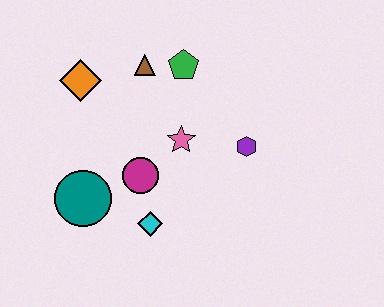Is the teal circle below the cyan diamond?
No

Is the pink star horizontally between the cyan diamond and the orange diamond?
No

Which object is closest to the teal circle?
The magenta circle is closest to the teal circle.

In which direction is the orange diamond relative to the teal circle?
The orange diamond is above the teal circle.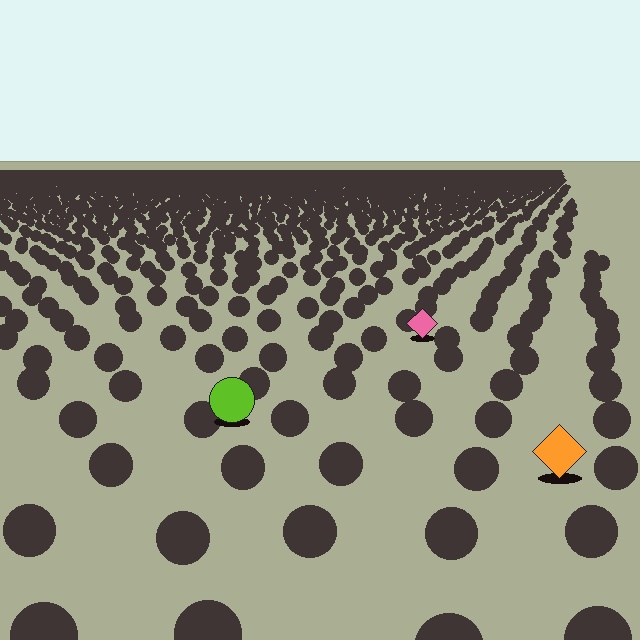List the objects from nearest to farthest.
From nearest to farthest: the orange diamond, the lime circle, the pink diamond.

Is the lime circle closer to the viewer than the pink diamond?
Yes. The lime circle is closer — you can tell from the texture gradient: the ground texture is coarser near it.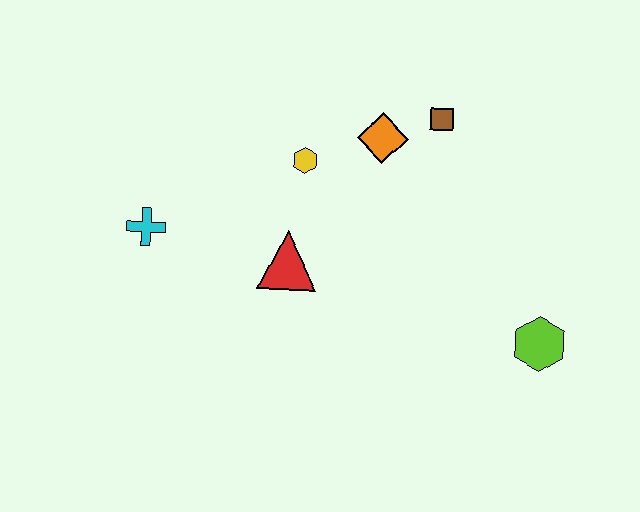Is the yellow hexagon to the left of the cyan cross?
No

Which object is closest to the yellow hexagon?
The orange diamond is closest to the yellow hexagon.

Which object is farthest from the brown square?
The cyan cross is farthest from the brown square.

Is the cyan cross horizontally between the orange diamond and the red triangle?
No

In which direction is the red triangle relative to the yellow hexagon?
The red triangle is below the yellow hexagon.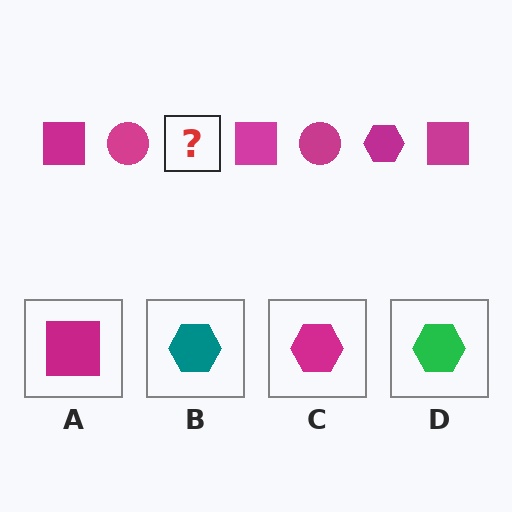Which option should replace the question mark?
Option C.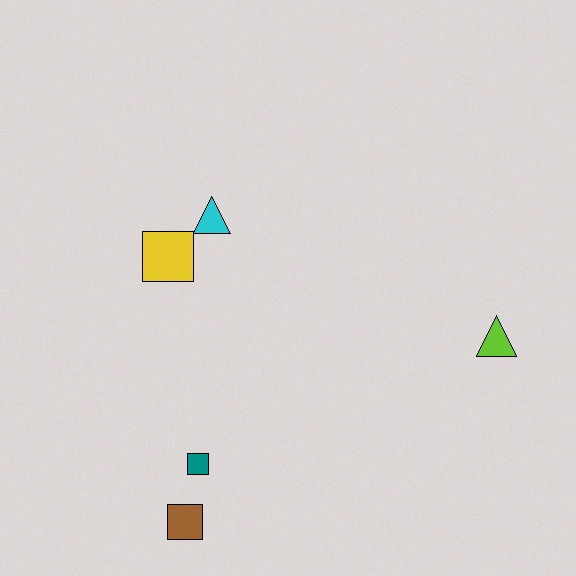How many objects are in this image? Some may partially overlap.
There are 5 objects.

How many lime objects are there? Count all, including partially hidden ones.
There is 1 lime object.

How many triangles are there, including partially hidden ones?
There are 2 triangles.